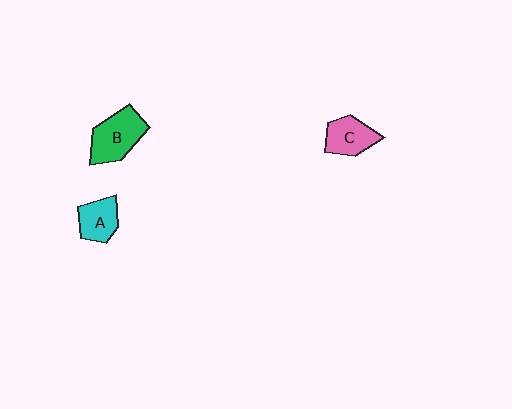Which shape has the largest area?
Shape B (green).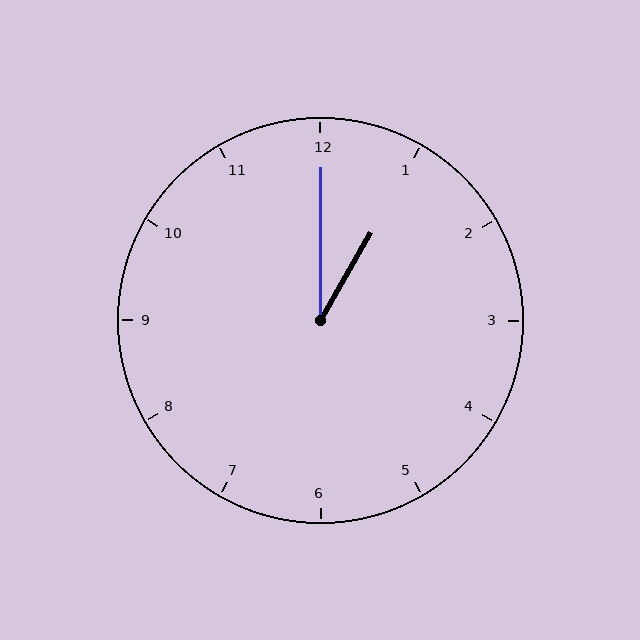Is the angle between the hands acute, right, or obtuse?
It is acute.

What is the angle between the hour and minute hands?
Approximately 30 degrees.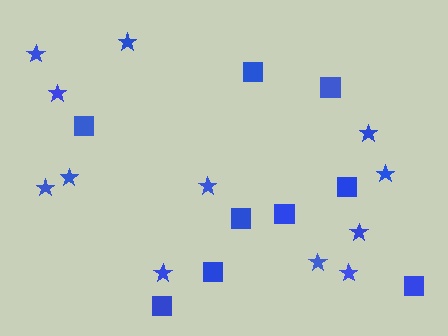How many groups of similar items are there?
There are 2 groups: one group of stars (12) and one group of squares (9).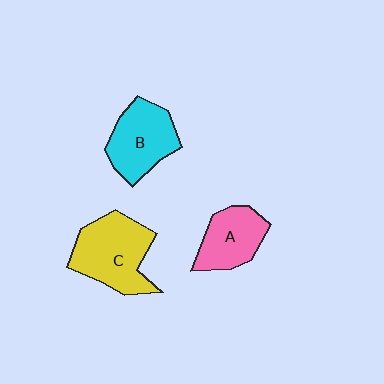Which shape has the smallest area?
Shape A (pink).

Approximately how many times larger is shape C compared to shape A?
Approximately 1.4 times.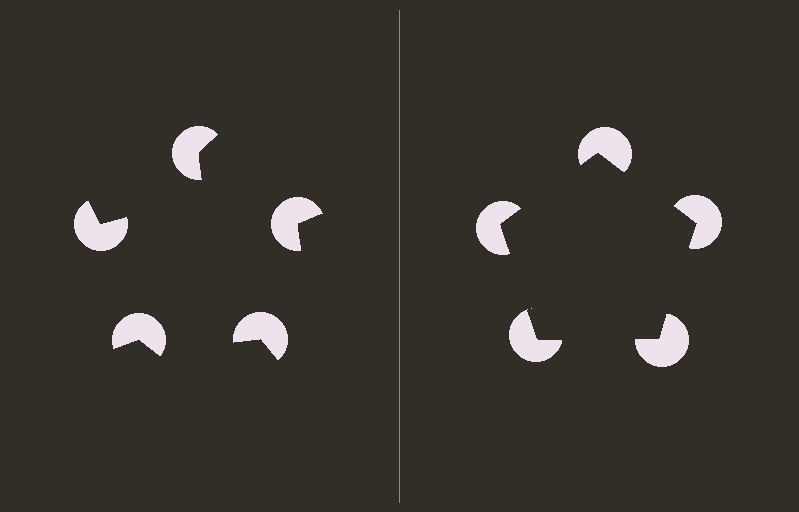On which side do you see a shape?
An illusory pentagon appears on the right side. On the left side the wedge cuts are rotated, so no coherent shape forms.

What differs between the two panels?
The pac-man discs are positioned identically on both sides; only the wedge orientations differ. On the right they align to a pentagon; on the left they are misaligned.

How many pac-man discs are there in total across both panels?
10 — 5 on each side.